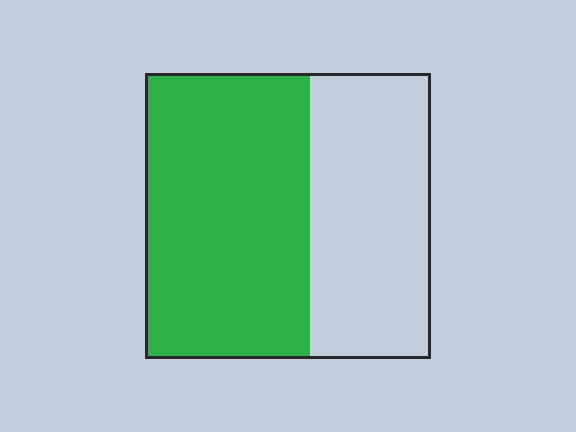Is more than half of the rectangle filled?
Yes.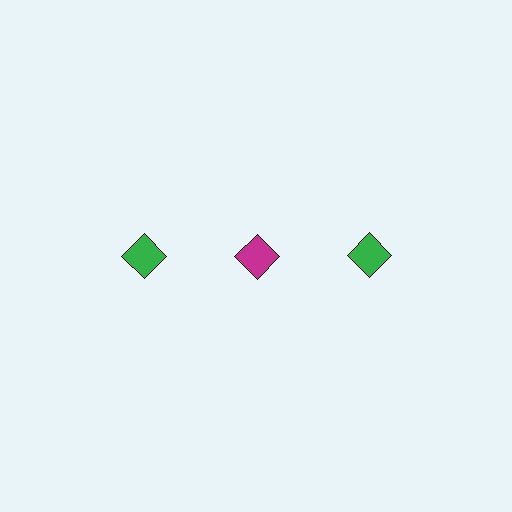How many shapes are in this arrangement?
There are 3 shapes arranged in a grid pattern.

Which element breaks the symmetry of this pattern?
The magenta diamond in the top row, second from left column breaks the symmetry. All other shapes are green diamonds.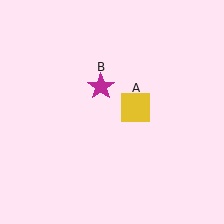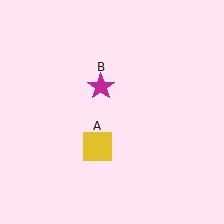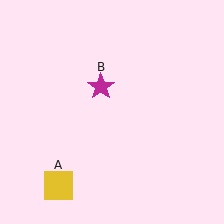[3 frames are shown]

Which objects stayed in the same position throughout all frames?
Magenta star (object B) remained stationary.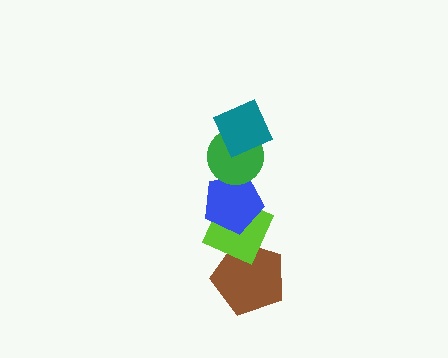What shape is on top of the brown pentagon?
The lime diamond is on top of the brown pentagon.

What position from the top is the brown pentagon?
The brown pentagon is 5th from the top.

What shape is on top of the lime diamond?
The blue pentagon is on top of the lime diamond.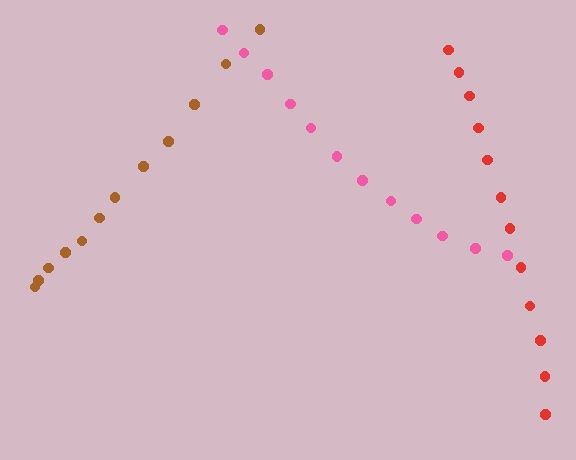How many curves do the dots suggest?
There are 3 distinct paths.